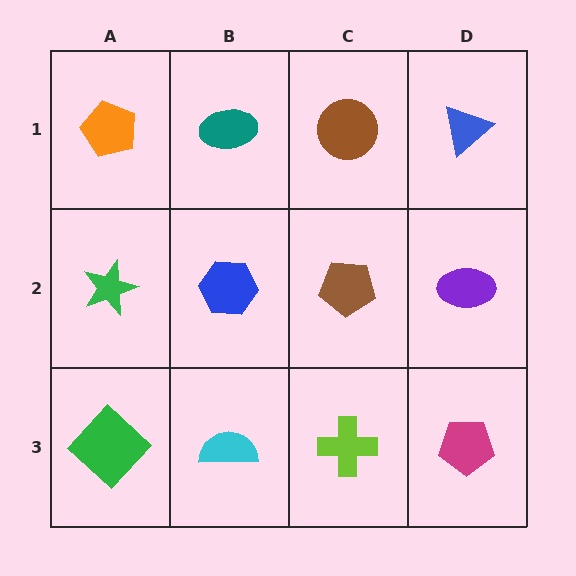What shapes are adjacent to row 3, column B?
A blue hexagon (row 2, column B), a green diamond (row 3, column A), a lime cross (row 3, column C).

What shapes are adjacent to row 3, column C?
A brown pentagon (row 2, column C), a cyan semicircle (row 3, column B), a magenta pentagon (row 3, column D).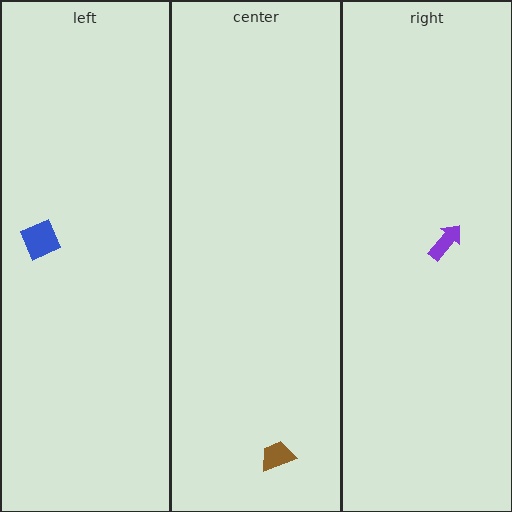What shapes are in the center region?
The brown trapezoid.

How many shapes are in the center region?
1.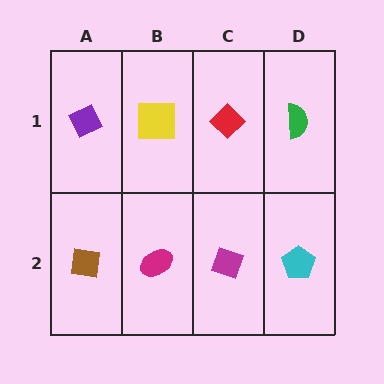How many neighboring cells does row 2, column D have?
2.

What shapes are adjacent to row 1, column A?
A brown square (row 2, column A), a yellow square (row 1, column B).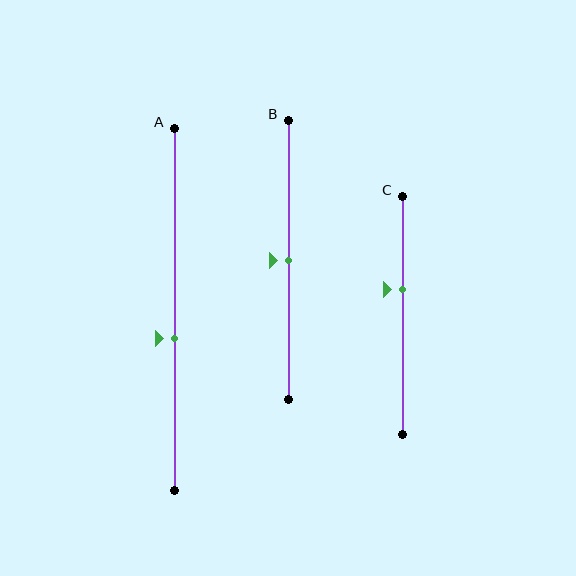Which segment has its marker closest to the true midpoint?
Segment B has its marker closest to the true midpoint.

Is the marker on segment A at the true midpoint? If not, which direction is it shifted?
No, the marker on segment A is shifted downward by about 8% of the segment length.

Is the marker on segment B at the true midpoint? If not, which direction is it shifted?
Yes, the marker on segment B is at the true midpoint.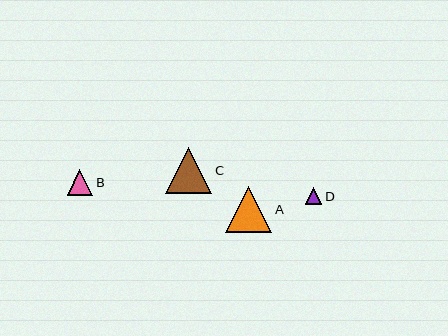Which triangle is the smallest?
Triangle D is the smallest with a size of approximately 16 pixels.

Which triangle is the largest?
Triangle C is the largest with a size of approximately 46 pixels.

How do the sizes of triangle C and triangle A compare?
Triangle C and triangle A are approximately the same size.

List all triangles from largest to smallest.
From largest to smallest: C, A, B, D.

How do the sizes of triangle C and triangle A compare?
Triangle C and triangle A are approximately the same size.